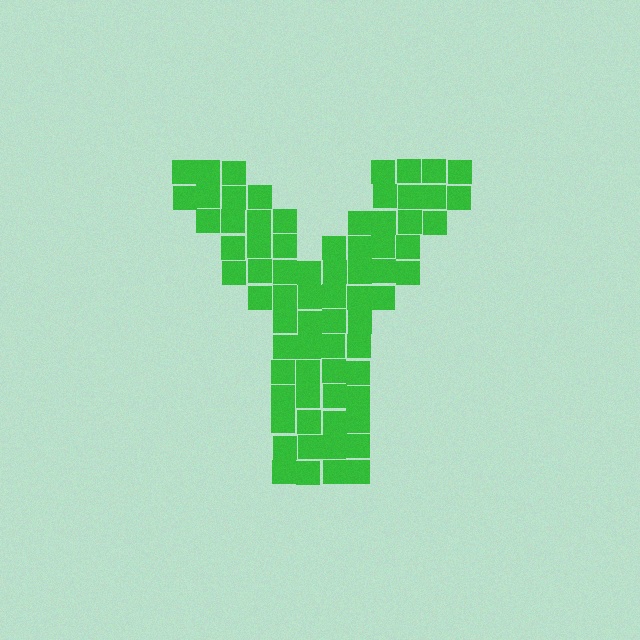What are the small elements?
The small elements are squares.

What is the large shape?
The large shape is the letter Y.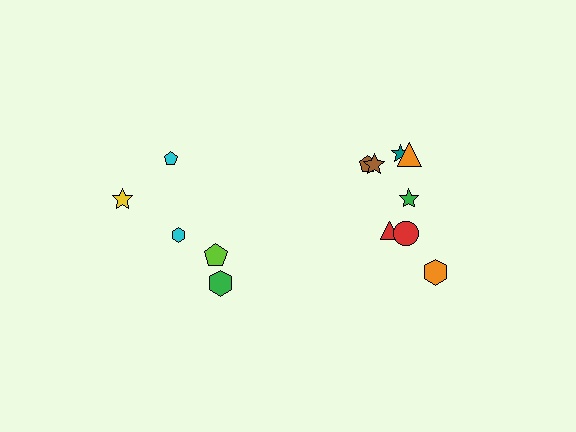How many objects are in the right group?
There are 8 objects.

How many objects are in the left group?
There are 5 objects.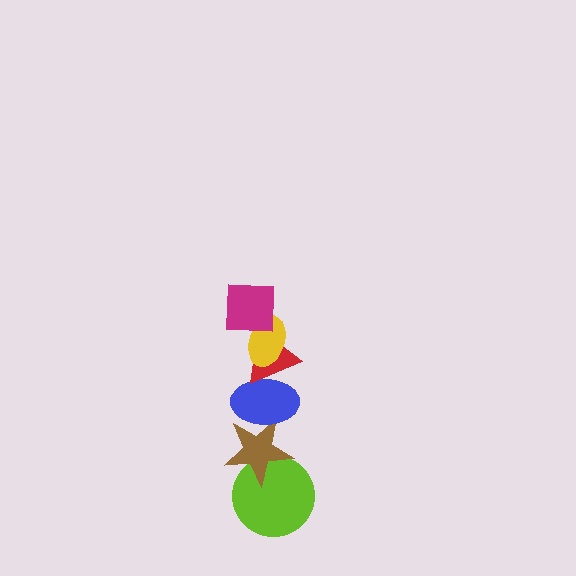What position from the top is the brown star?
The brown star is 5th from the top.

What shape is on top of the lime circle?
The brown star is on top of the lime circle.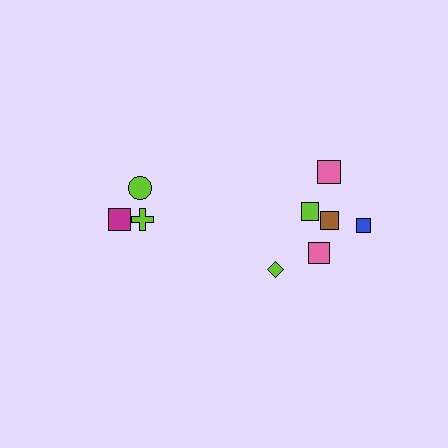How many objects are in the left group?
There are 3 objects.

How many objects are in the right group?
There are 6 objects.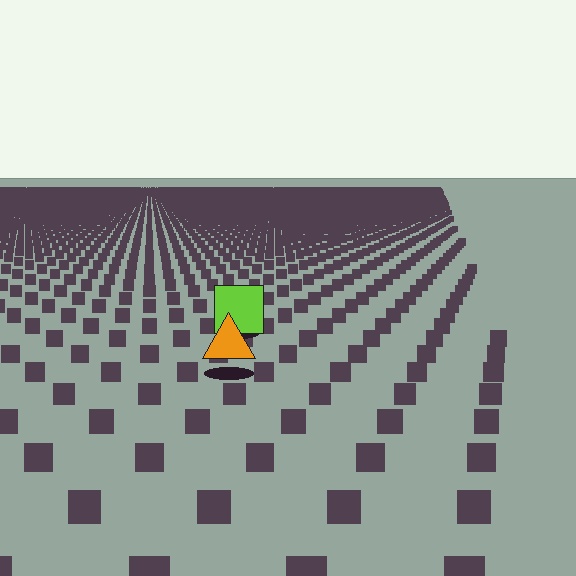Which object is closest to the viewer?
The orange triangle is closest. The texture marks near it are larger and more spread out.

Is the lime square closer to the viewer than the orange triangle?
No. The orange triangle is closer — you can tell from the texture gradient: the ground texture is coarser near it.